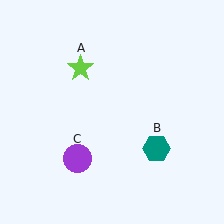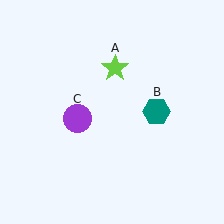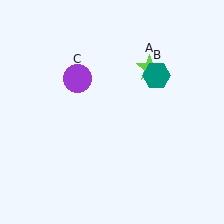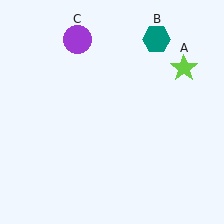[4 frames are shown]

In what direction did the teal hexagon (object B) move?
The teal hexagon (object B) moved up.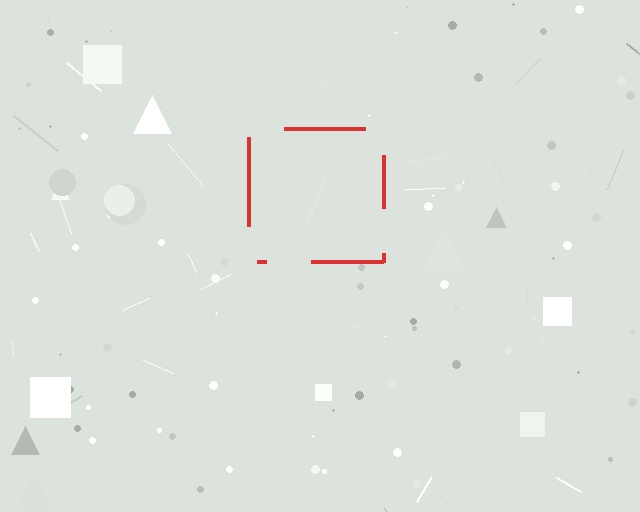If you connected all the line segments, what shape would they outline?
They would outline a square.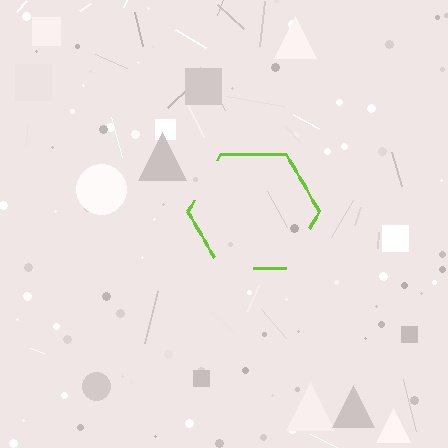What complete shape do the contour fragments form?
The contour fragments form a hexagon.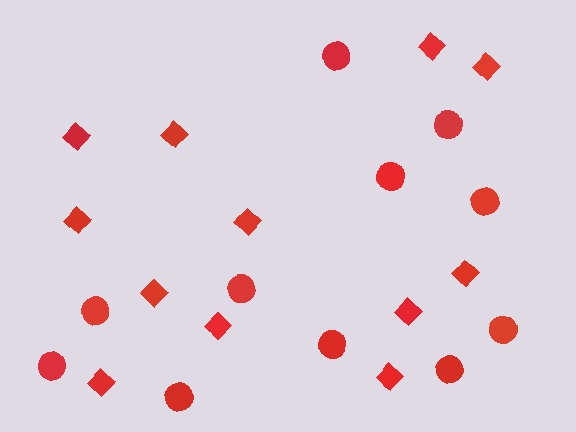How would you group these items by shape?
There are 2 groups: one group of circles (11) and one group of diamonds (12).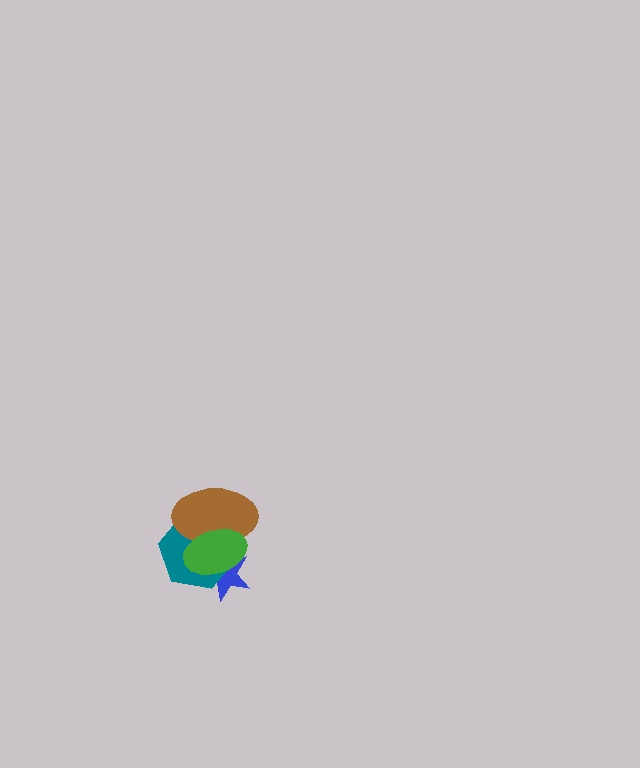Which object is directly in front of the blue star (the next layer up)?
The teal hexagon is directly in front of the blue star.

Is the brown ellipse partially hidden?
Yes, it is partially covered by another shape.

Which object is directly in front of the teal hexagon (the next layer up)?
The brown ellipse is directly in front of the teal hexagon.